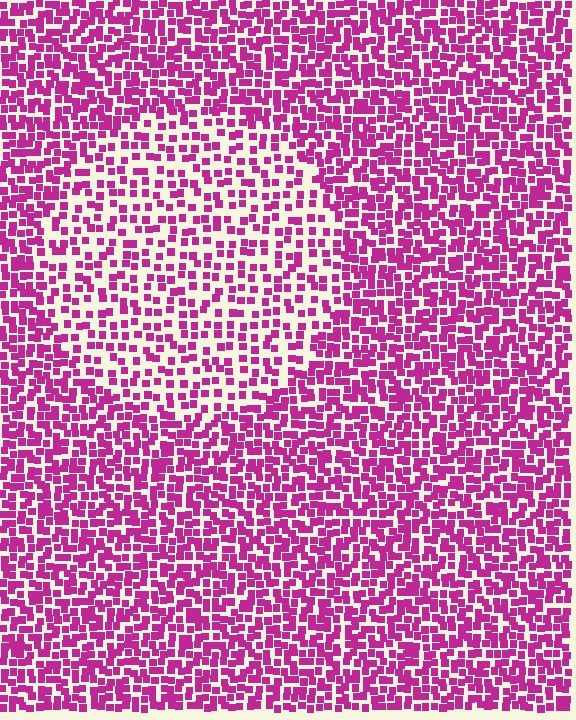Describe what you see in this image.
The image contains small magenta elements arranged at two different densities. A circle-shaped region is visible where the elements are less densely packed than the surrounding area.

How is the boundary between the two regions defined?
The boundary is defined by a change in element density (approximately 1.8x ratio). All elements are the same color, size, and shape.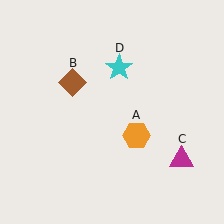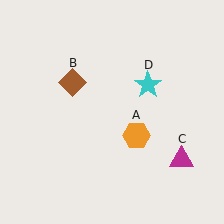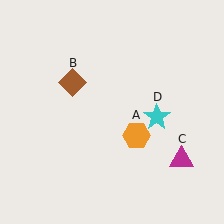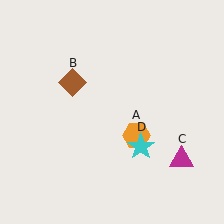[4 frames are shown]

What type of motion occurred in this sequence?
The cyan star (object D) rotated clockwise around the center of the scene.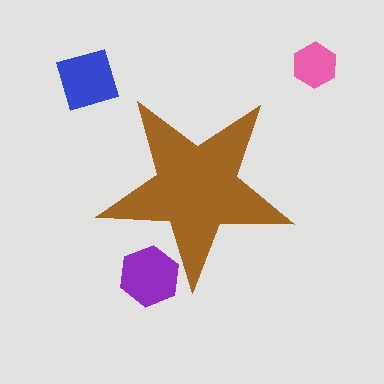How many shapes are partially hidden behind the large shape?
1 shape is partially hidden.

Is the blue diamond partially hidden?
No, the blue diamond is fully visible.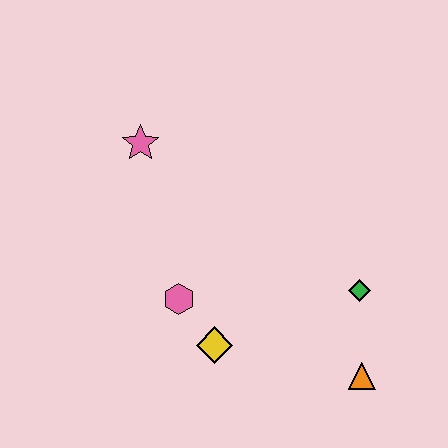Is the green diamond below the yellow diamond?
No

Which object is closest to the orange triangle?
The green diamond is closest to the orange triangle.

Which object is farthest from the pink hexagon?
The orange triangle is farthest from the pink hexagon.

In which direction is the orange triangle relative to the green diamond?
The orange triangle is below the green diamond.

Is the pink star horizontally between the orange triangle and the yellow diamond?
No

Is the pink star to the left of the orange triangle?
Yes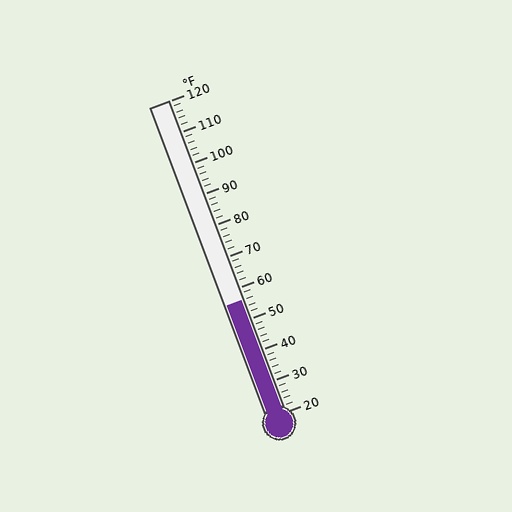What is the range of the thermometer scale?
The thermometer scale ranges from 20°F to 120°F.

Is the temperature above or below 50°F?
The temperature is above 50°F.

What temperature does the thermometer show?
The thermometer shows approximately 56°F.